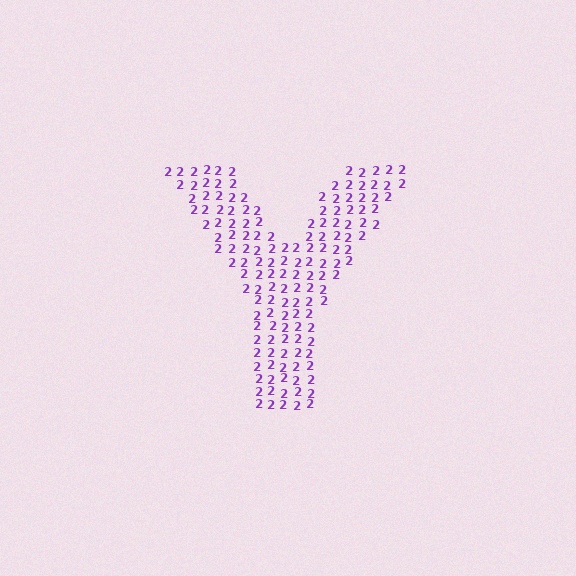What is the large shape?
The large shape is the letter Y.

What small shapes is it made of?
It is made of small digit 2's.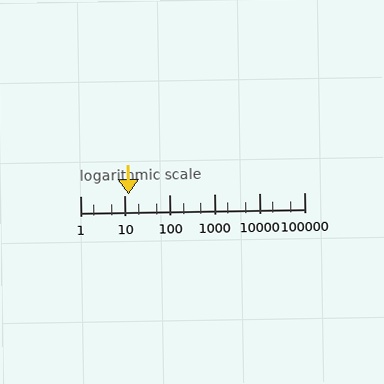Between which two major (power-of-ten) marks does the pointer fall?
The pointer is between 10 and 100.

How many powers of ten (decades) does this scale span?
The scale spans 5 decades, from 1 to 100000.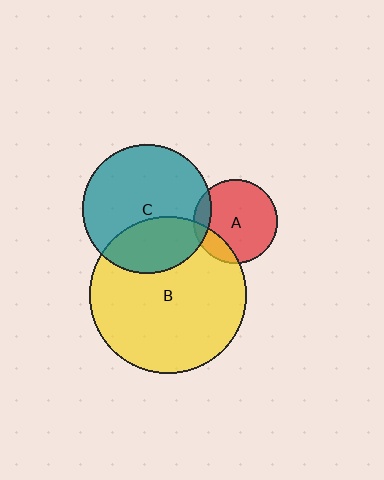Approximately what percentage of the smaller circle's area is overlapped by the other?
Approximately 35%.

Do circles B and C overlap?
Yes.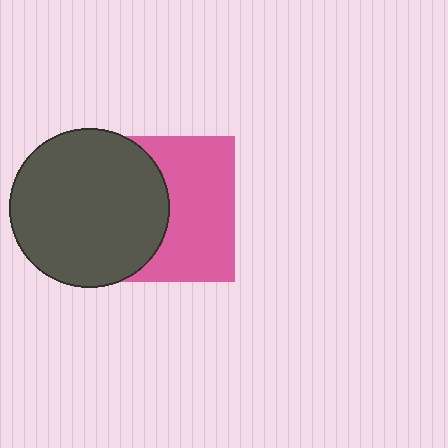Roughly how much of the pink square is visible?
About half of it is visible (roughly 54%).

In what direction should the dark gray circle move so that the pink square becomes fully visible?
The dark gray circle should move left. That is the shortest direction to clear the overlap and leave the pink square fully visible.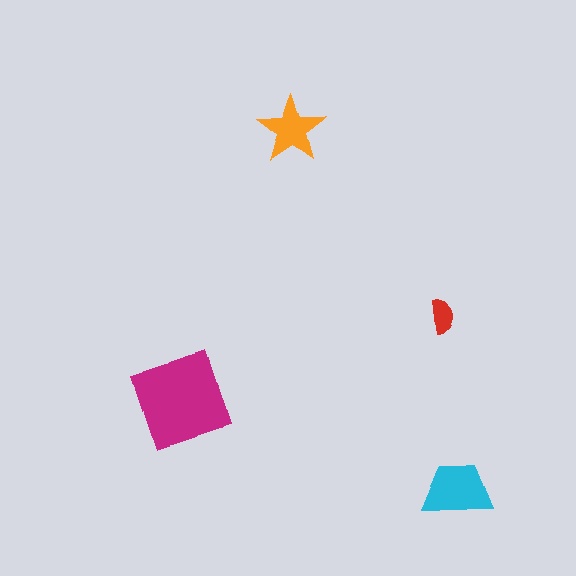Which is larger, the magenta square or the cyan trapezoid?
The magenta square.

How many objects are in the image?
There are 4 objects in the image.